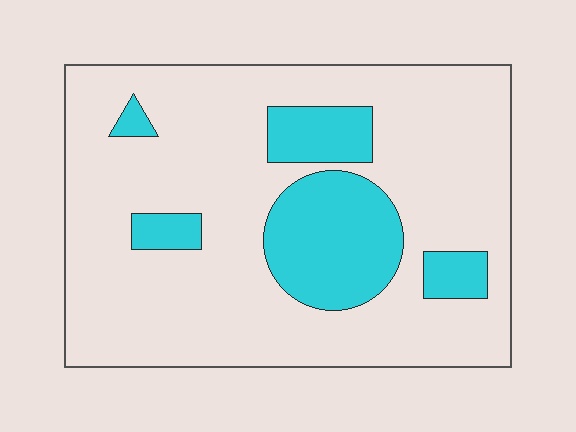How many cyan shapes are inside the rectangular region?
5.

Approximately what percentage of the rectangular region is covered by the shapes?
Approximately 20%.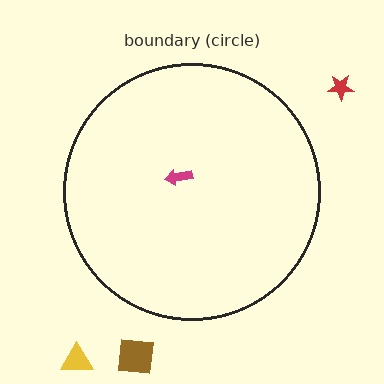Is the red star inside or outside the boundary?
Outside.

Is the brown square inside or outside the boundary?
Outside.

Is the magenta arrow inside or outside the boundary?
Inside.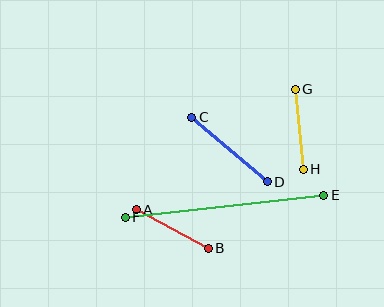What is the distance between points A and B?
The distance is approximately 82 pixels.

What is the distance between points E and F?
The distance is approximately 200 pixels.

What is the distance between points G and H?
The distance is approximately 80 pixels.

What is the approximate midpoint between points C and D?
The midpoint is at approximately (229, 150) pixels.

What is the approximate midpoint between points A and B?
The midpoint is at approximately (172, 229) pixels.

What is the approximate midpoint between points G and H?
The midpoint is at approximately (299, 129) pixels.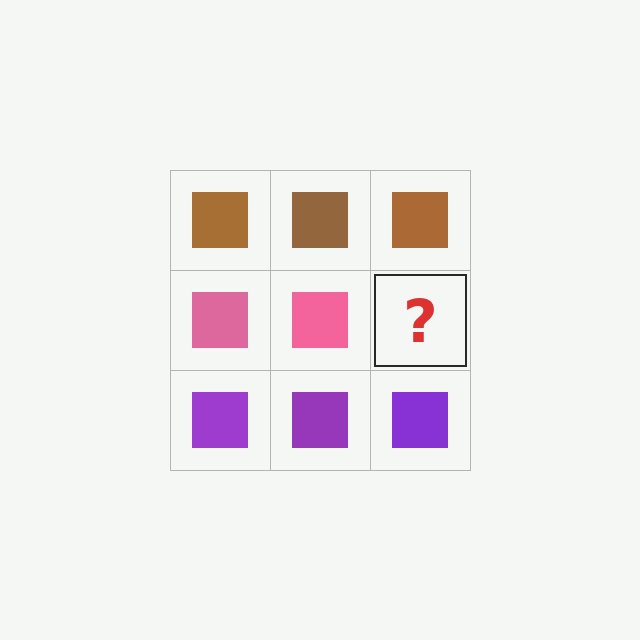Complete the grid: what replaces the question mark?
The question mark should be replaced with a pink square.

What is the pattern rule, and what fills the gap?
The rule is that each row has a consistent color. The gap should be filled with a pink square.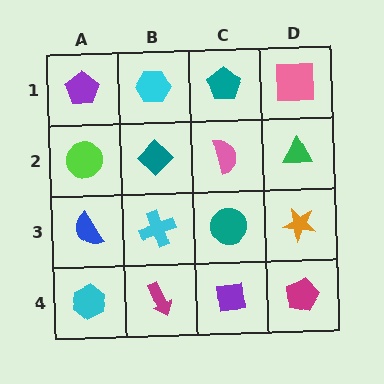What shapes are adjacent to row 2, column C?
A teal pentagon (row 1, column C), a teal circle (row 3, column C), a teal diamond (row 2, column B), a green triangle (row 2, column D).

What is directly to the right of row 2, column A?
A teal diamond.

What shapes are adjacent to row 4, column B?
A cyan cross (row 3, column B), a cyan hexagon (row 4, column A), a purple square (row 4, column C).